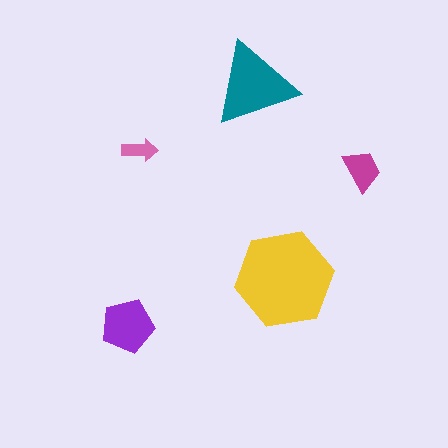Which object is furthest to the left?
The purple pentagon is leftmost.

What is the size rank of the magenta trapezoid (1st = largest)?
4th.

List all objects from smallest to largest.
The pink arrow, the magenta trapezoid, the purple pentagon, the teal triangle, the yellow hexagon.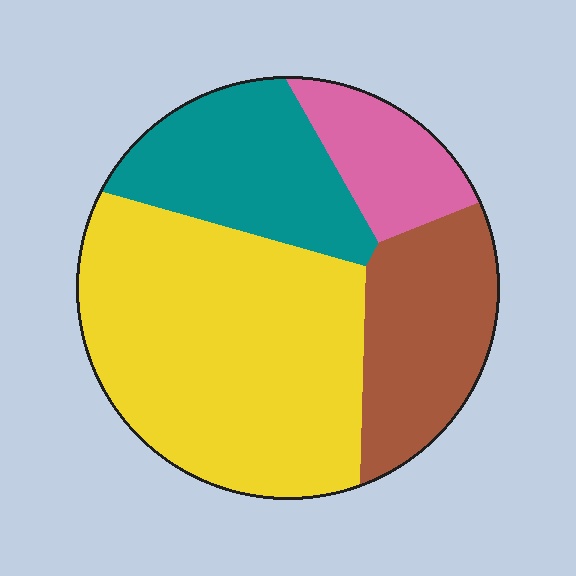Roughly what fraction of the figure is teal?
Teal takes up about one fifth (1/5) of the figure.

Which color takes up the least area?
Pink, at roughly 10%.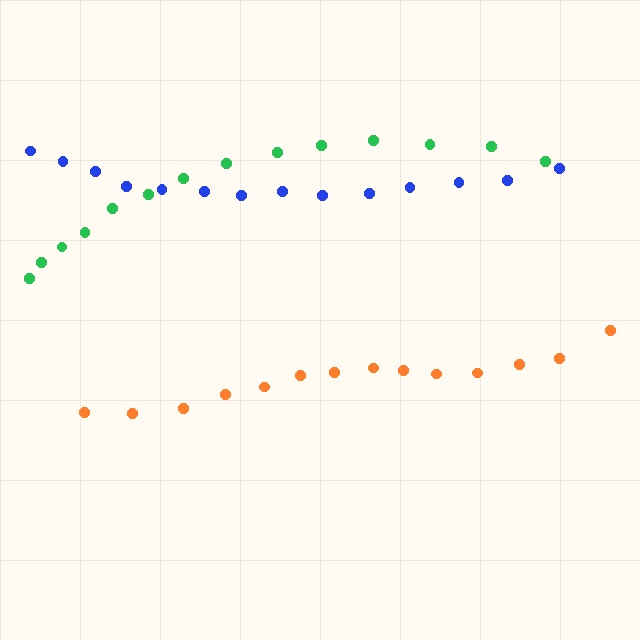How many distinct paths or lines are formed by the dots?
There are 3 distinct paths.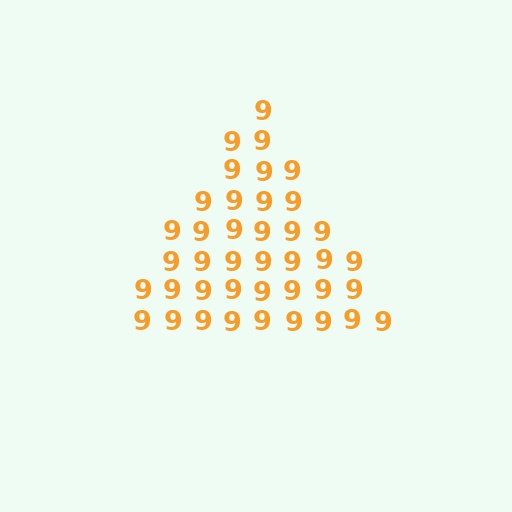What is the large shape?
The large shape is a triangle.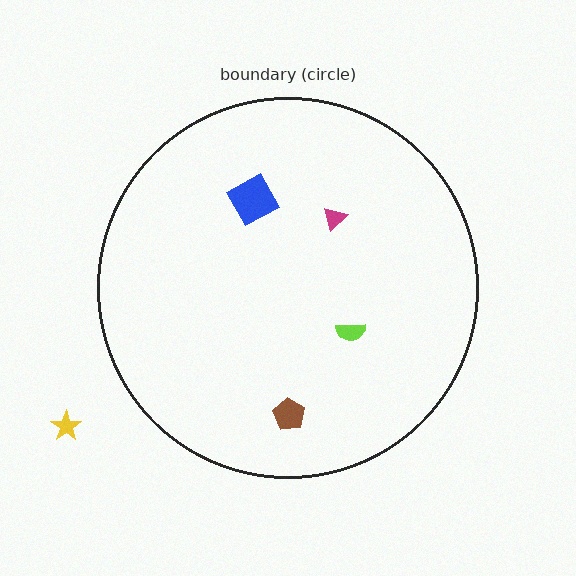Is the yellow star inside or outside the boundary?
Outside.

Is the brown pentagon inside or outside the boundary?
Inside.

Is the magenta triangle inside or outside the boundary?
Inside.